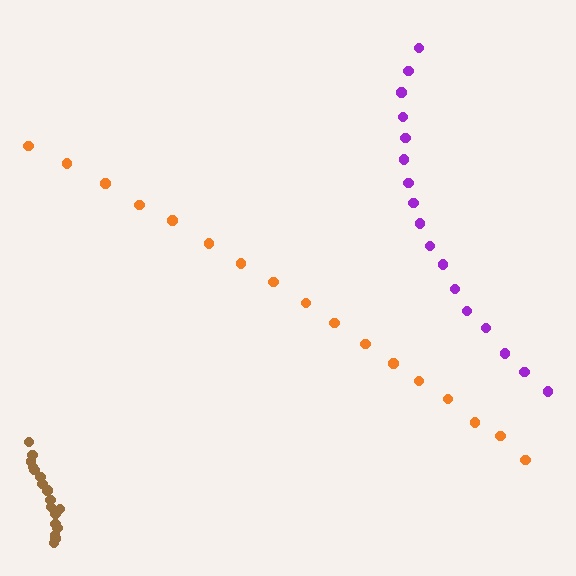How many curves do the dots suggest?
There are 3 distinct paths.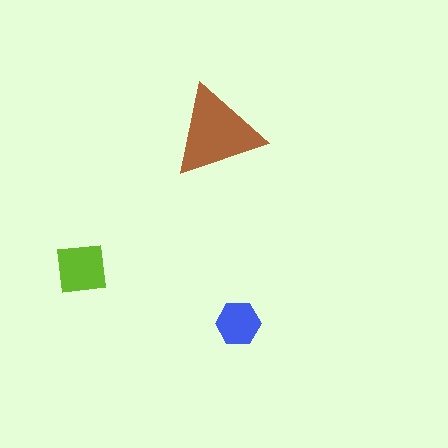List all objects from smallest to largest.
The blue hexagon, the lime square, the brown triangle.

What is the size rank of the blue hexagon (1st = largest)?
3rd.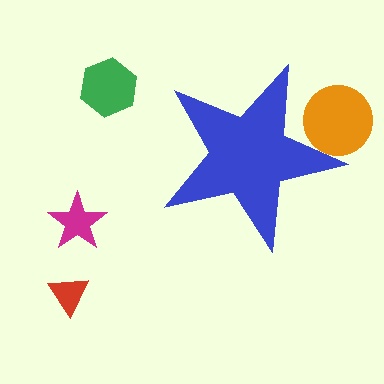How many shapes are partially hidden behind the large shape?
2 shapes are partially hidden.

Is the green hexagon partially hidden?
No, the green hexagon is fully visible.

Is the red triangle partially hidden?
No, the red triangle is fully visible.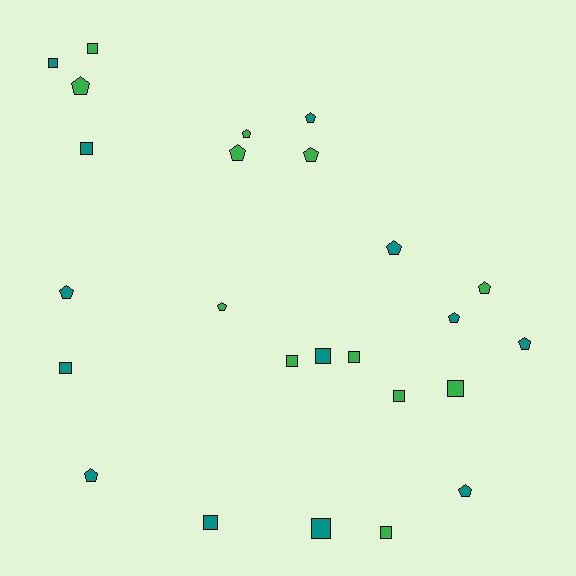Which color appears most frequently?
Teal, with 13 objects.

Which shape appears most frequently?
Pentagon, with 13 objects.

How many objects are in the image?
There are 25 objects.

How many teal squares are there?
There are 6 teal squares.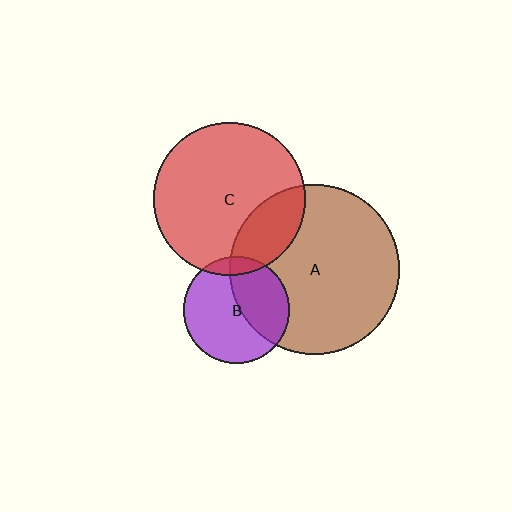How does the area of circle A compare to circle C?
Approximately 1.3 times.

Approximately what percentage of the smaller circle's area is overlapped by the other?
Approximately 25%.